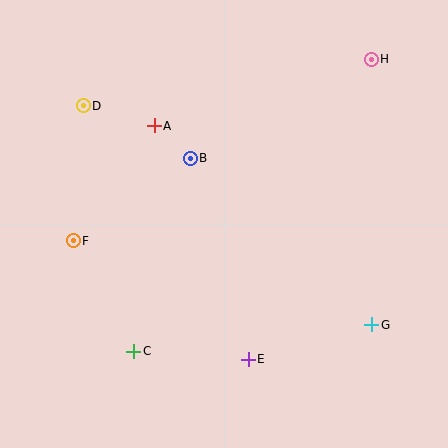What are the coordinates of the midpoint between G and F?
The midpoint between G and F is at (222, 283).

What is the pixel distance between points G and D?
The distance between G and D is 362 pixels.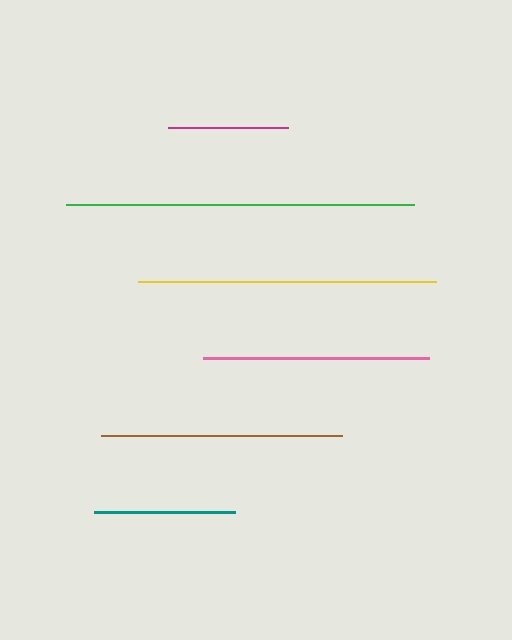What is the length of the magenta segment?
The magenta segment is approximately 121 pixels long.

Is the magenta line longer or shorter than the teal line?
The teal line is longer than the magenta line.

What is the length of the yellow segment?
The yellow segment is approximately 298 pixels long.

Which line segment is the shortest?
The magenta line is the shortest at approximately 121 pixels.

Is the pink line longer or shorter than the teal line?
The pink line is longer than the teal line.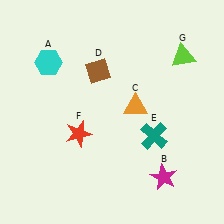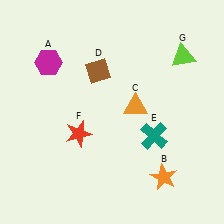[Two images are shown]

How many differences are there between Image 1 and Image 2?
There are 2 differences between the two images.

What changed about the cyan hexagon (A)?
In Image 1, A is cyan. In Image 2, it changed to magenta.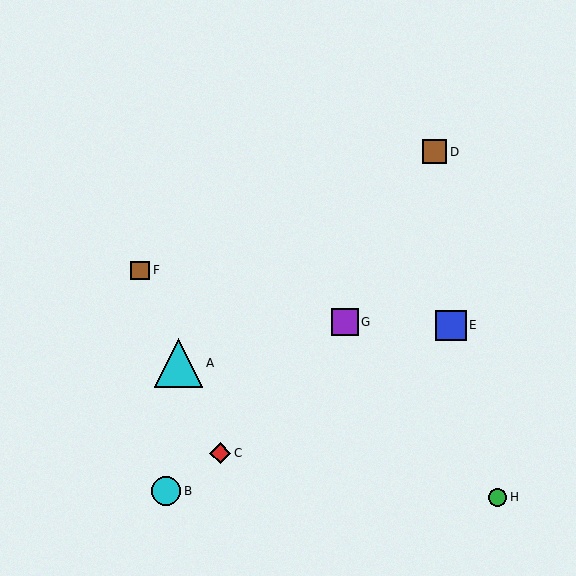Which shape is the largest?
The cyan triangle (labeled A) is the largest.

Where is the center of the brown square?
The center of the brown square is at (435, 152).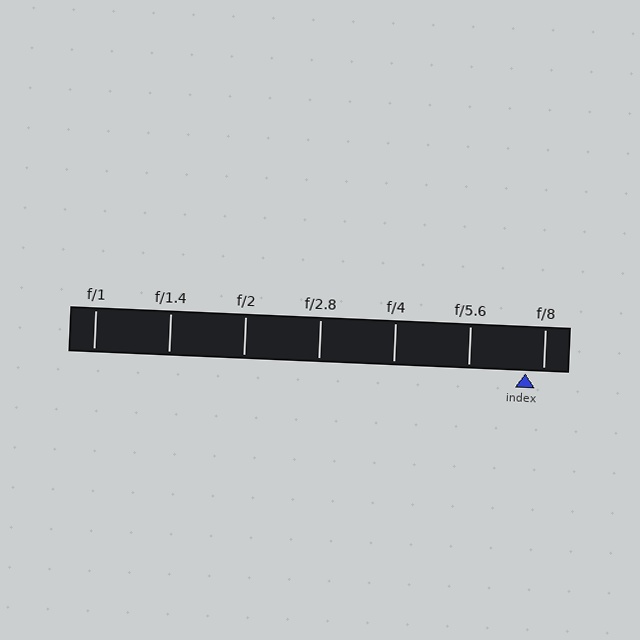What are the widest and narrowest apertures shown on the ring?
The widest aperture shown is f/1 and the narrowest is f/8.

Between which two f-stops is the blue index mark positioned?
The index mark is between f/5.6 and f/8.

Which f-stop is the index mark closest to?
The index mark is closest to f/8.